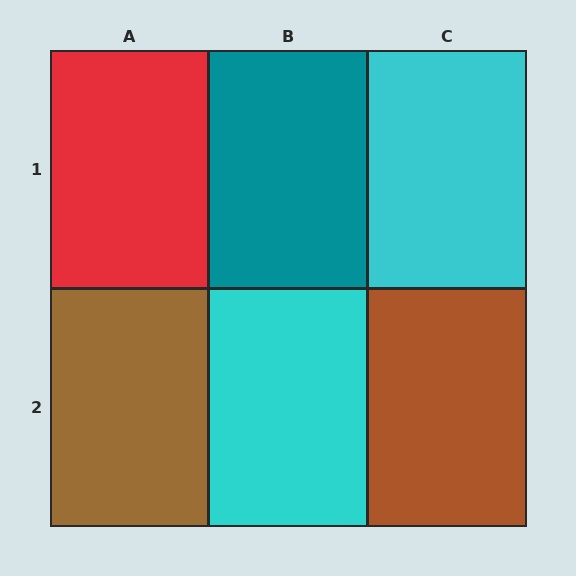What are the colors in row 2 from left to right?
Brown, cyan, brown.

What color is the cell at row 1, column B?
Teal.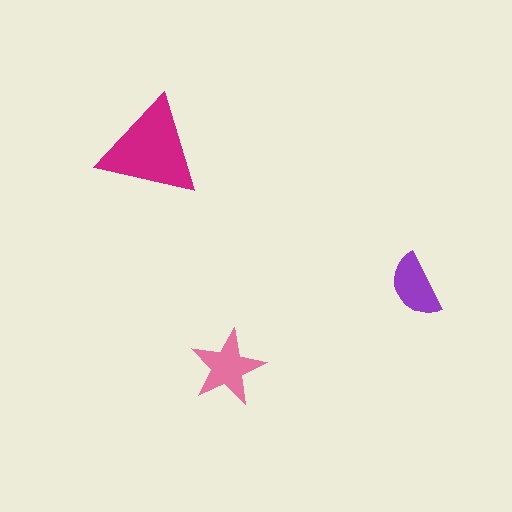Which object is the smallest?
The purple semicircle.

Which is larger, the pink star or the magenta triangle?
The magenta triangle.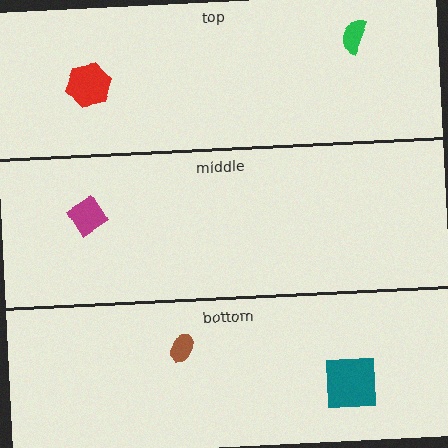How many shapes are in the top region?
2.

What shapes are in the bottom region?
The brown ellipse, the teal square.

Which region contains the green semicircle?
The top region.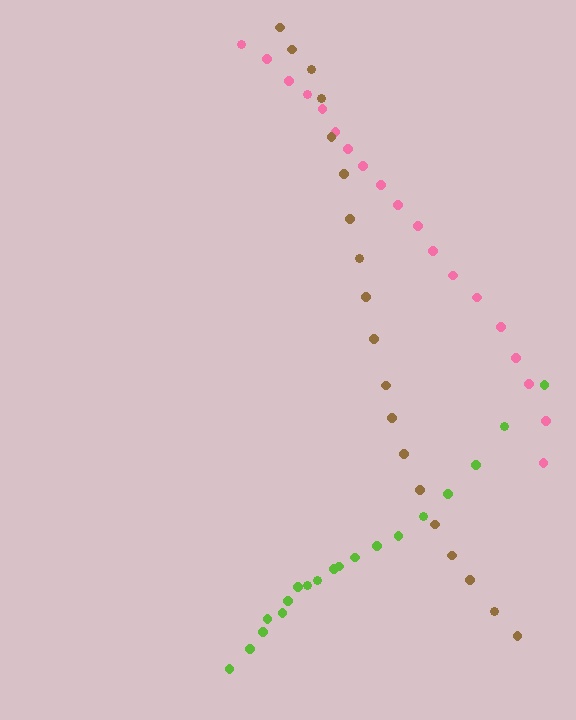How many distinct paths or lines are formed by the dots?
There are 3 distinct paths.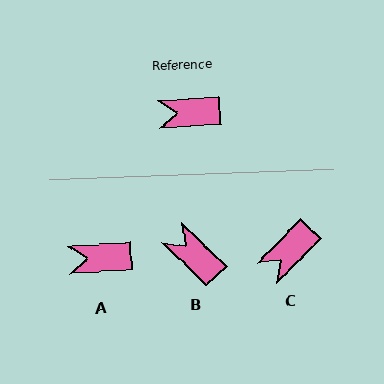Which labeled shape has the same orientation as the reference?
A.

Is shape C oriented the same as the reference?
No, it is off by about 41 degrees.